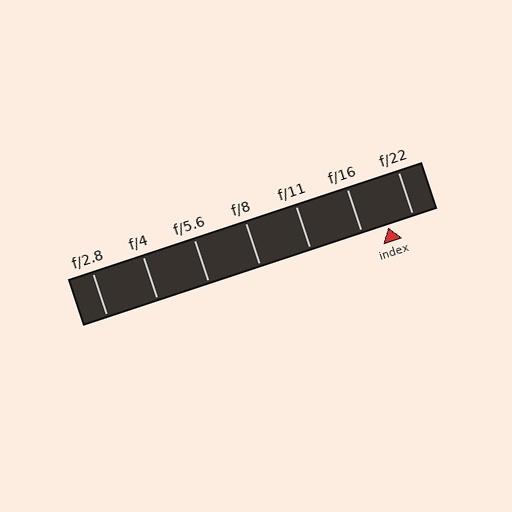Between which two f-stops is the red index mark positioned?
The index mark is between f/16 and f/22.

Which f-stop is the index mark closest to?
The index mark is closest to f/22.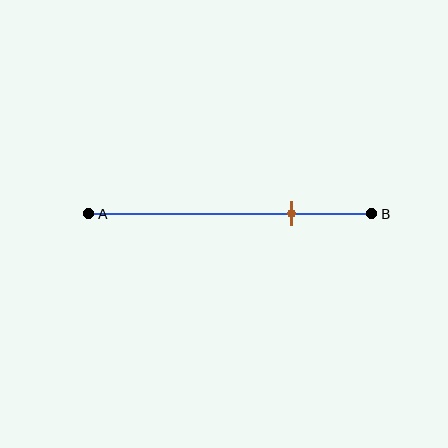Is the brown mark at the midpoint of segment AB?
No, the mark is at about 70% from A, not at the 50% midpoint.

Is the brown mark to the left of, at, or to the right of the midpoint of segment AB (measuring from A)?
The brown mark is to the right of the midpoint of segment AB.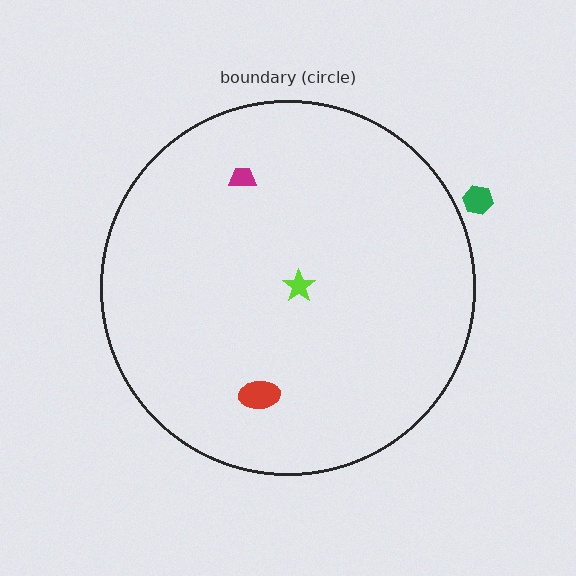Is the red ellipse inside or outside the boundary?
Inside.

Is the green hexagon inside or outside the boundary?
Outside.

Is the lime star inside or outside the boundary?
Inside.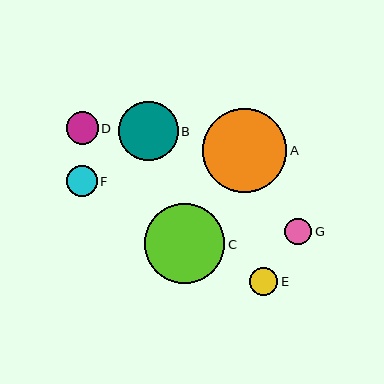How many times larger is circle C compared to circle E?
Circle C is approximately 2.9 times the size of circle E.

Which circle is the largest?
Circle A is the largest with a size of approximately 85 pixels.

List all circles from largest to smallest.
From largest to smallest: A, C, B, D, F, E, G.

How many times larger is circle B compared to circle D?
Circle B is approximately 1.9 times the size of circle D.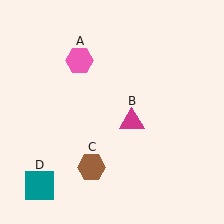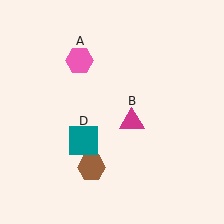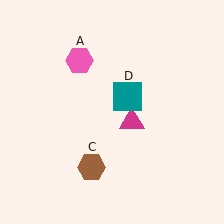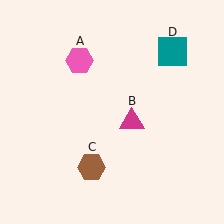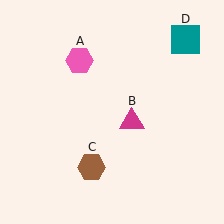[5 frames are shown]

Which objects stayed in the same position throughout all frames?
Pink hexagon (object A) and magenta triangle (object B) and brown hexagon (object C) remained stationary.